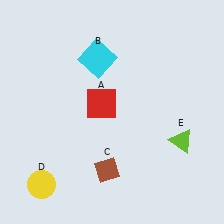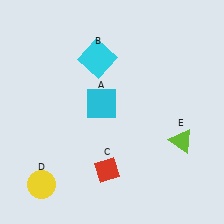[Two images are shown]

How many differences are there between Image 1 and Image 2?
There are 2 differences between the two images.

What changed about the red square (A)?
In Image 1, A is red. In Image 2, it changed to cyan.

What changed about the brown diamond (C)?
In Image 1, C is brown. In Image 2, it changed to red.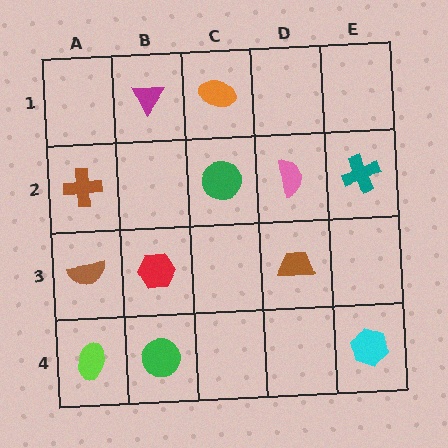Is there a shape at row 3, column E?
No, that cell is empty.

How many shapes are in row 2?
4 shapes.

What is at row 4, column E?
A cyan hexagon.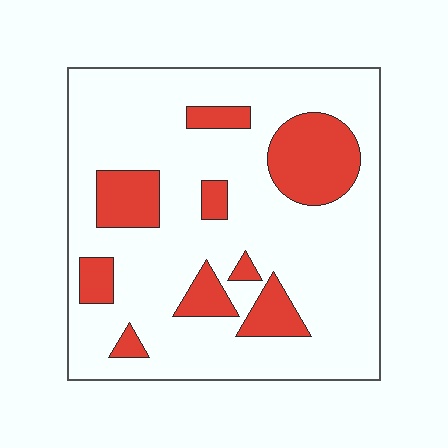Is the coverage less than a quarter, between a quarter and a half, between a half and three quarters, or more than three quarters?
Less than a quarter.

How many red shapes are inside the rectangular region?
9.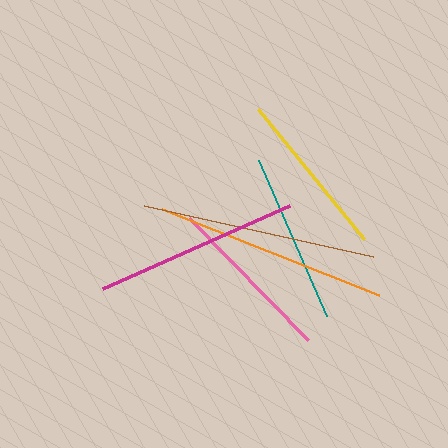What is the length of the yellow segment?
The yellow segment is approximately 167 pixels long.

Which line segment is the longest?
The brown line is the longest at approximately 235 pixels.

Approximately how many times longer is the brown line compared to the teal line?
The brown line is approximately 1.4 times the length of the teal line.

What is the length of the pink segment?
The pink segment is approximately 169 pixels long.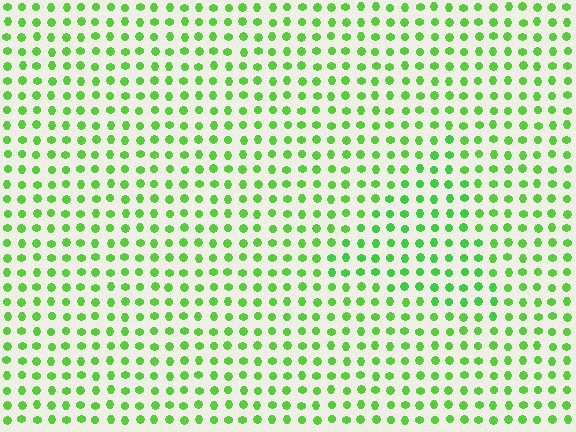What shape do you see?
I see a triangle.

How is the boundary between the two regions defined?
The boundary is defined purely by a slight shift in hue (about 15 degrees). Spacing, size, and orientation are identical on both sides.